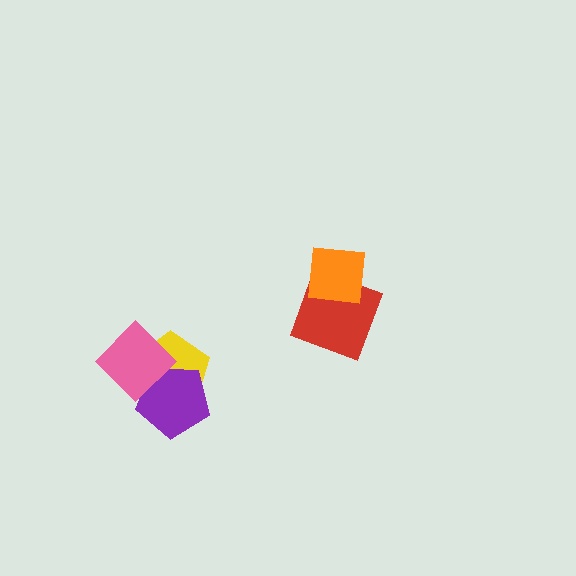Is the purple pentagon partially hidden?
Yes, it is partially covered by another shape.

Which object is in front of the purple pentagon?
The pink diamond is in front of the purple pentagon.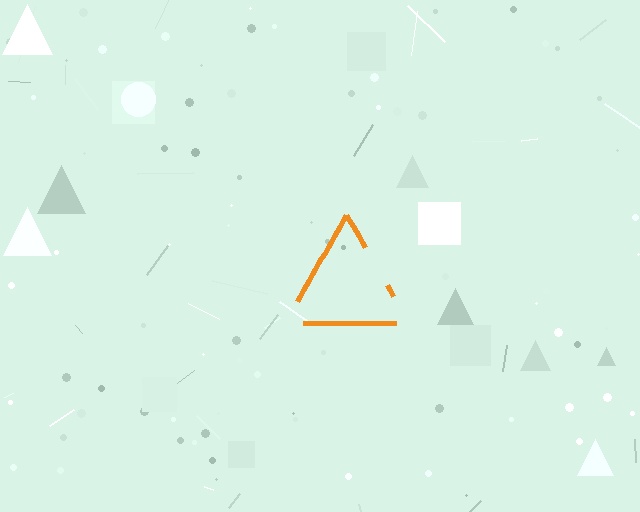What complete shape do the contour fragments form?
The contour fragments form a triangle.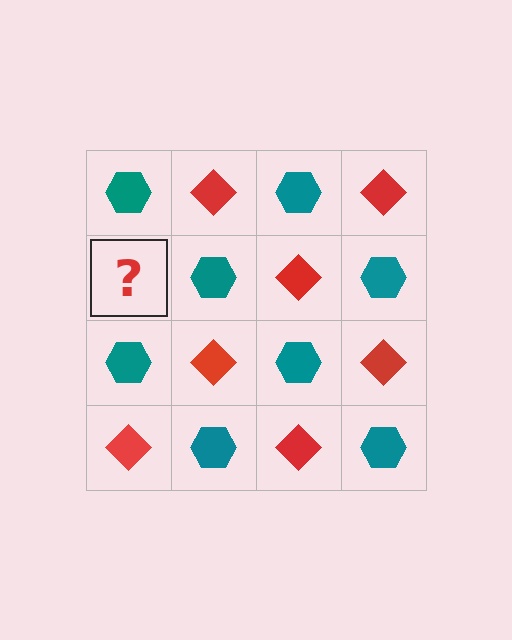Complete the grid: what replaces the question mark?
The question mark should be replaced with a red diamond.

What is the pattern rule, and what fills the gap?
The rule is that it alternates teal hexagon and red diamond in a checkerboard pattern. The gap should be filled with a red diamond.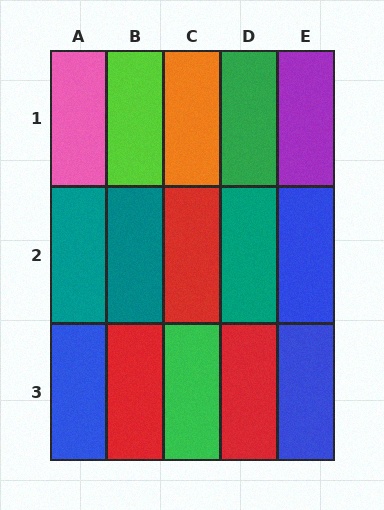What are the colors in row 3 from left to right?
Blue, red, green, red, blue.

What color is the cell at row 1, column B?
Lime.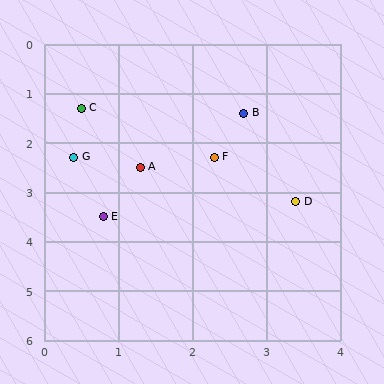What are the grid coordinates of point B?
Point B is at approximately (2.7, 1.4).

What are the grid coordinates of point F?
Point F is at approximately (2.3, 2.3).